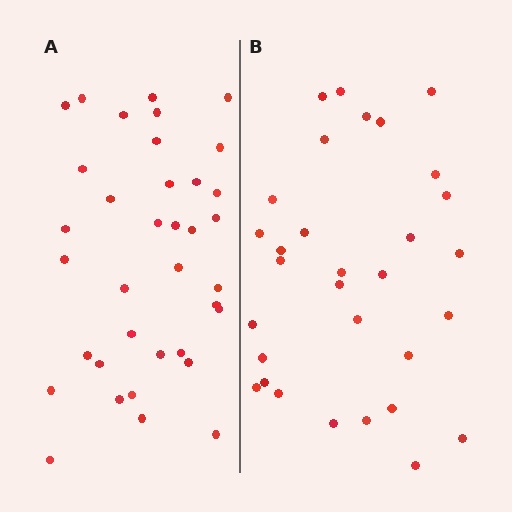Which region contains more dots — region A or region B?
Region A (the left region) has more dots.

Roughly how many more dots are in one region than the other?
Region A has about 5 more dots than region B.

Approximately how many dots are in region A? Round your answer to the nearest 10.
About 40 dots. (The exact count is 36, which rounds to 40.)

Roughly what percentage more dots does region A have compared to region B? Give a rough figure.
About 15% more.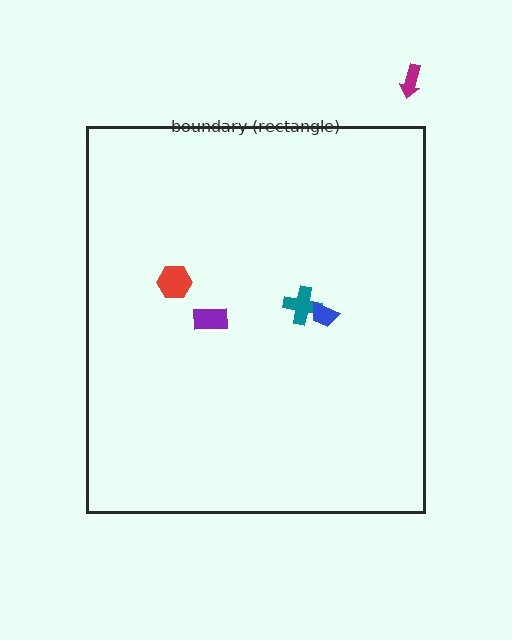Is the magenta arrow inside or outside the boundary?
Outside.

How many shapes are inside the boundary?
4 inside, 1 outside.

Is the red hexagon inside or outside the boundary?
Inside.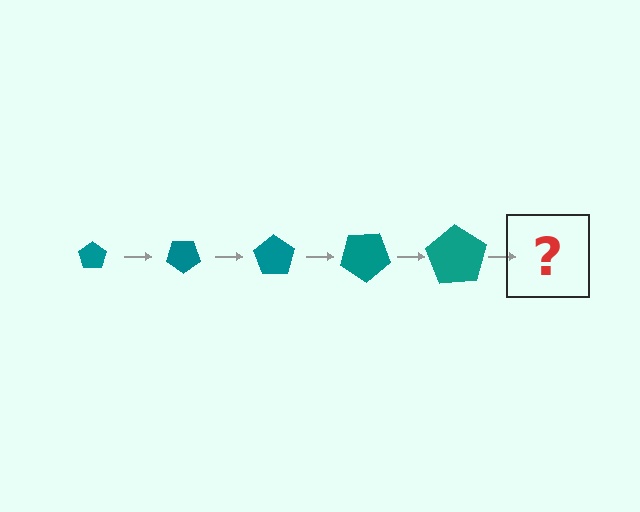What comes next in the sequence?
The next element should be a pentagon, larger than the previous one and rotated 175 degrees from the start.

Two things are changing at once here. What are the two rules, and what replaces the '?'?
The two rules are that the pentagon grows larger each step and it rotates 35 degrees each step. The '?' should be a pentagon, larger than the previous one and rotated 175 degrees from the start.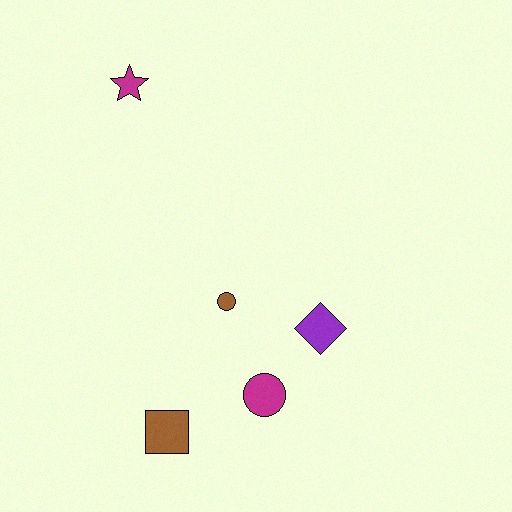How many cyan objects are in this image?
There are no cyan objects.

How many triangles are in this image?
There are no triangles.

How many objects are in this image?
There are 5 objects.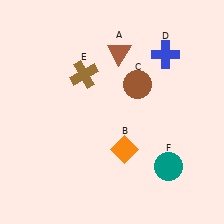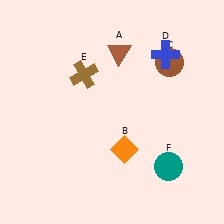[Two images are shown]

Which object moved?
The brown circle (C) moved right.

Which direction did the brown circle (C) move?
The brown circle (C) moved right.